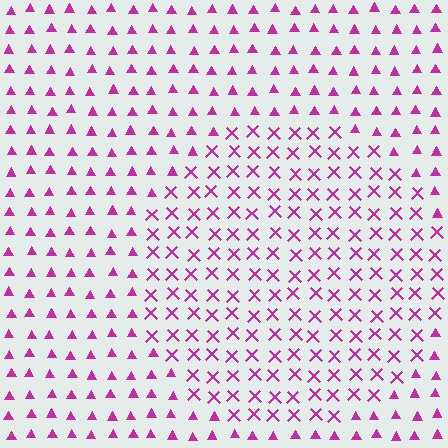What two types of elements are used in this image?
The image uses X marks inside the circle region and triangles outside it.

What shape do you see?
I see a circle.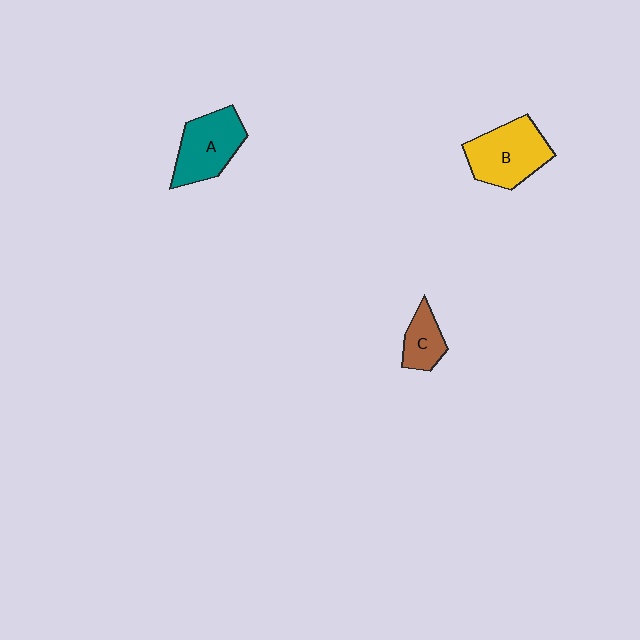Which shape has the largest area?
Shape B (yellow).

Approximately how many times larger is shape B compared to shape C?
Approximately 2.0 times.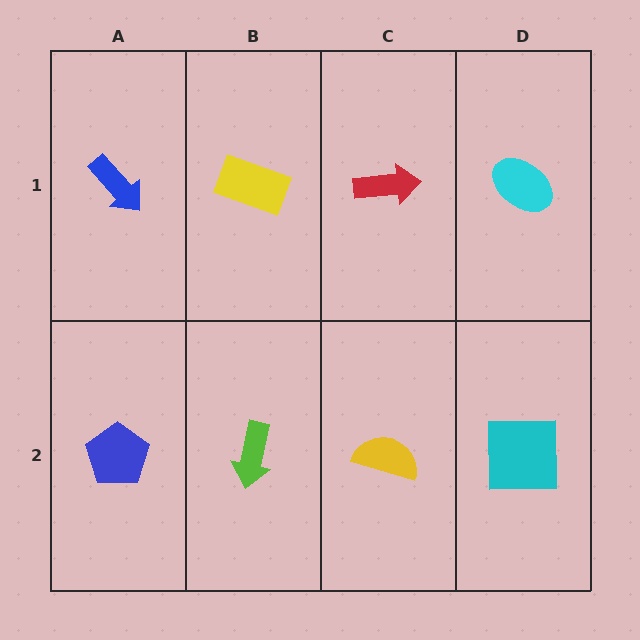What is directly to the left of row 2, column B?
A blue pentagon.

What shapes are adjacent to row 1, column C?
A yellow semicircle (row 2, column C), a yellow rectangle (row 1, column B), a cyan ellipse (row 1, column D).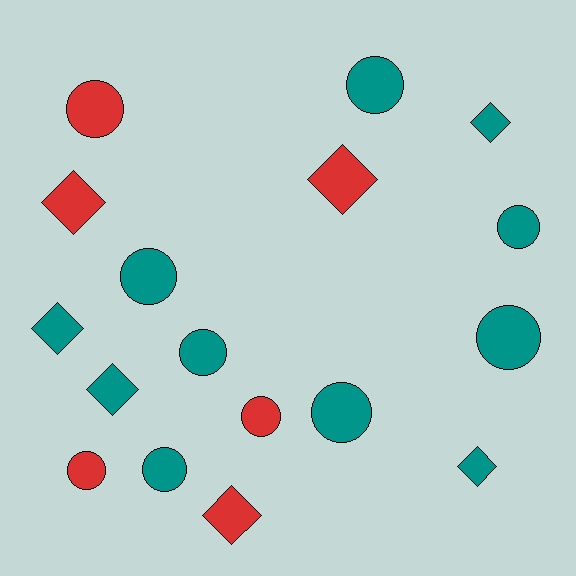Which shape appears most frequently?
Circle, with 10 objects.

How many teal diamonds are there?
There are 4 teal diamonds.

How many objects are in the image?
There are 17 objects.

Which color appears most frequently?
Teal, with 11 objects.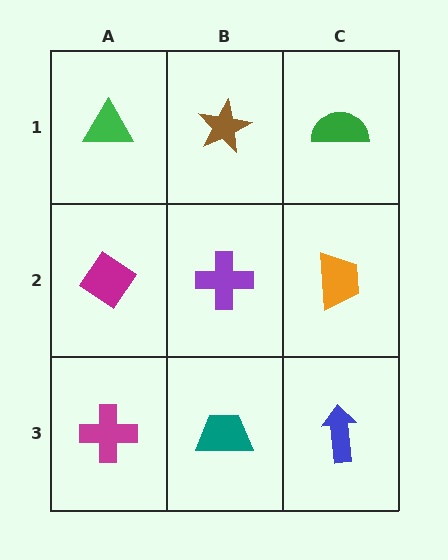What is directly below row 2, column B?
A teal trapezoid.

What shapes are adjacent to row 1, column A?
A magenta diamond (row 2, column A), a brown star (row 1, column B).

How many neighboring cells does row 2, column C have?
3.